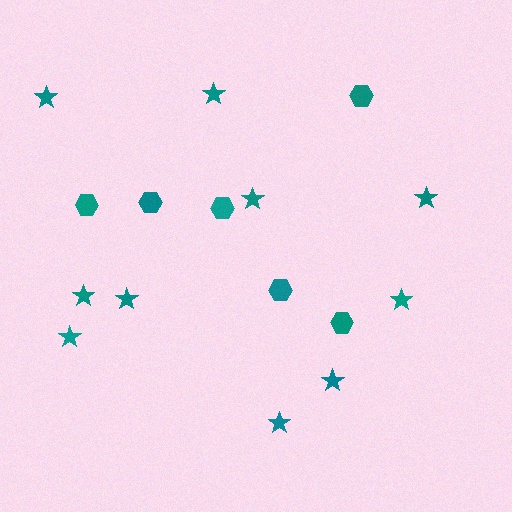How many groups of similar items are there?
There are 2 groups: one group of hexagons (6) and one group of stars (10).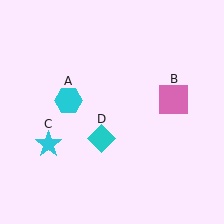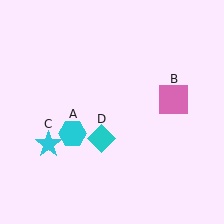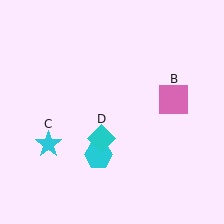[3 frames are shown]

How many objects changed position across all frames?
1 object changed position: cyan hexagon (object A).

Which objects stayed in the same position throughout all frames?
Pink square (object B) and cyan star (object C) and cyan diamond (object D) remained stationary.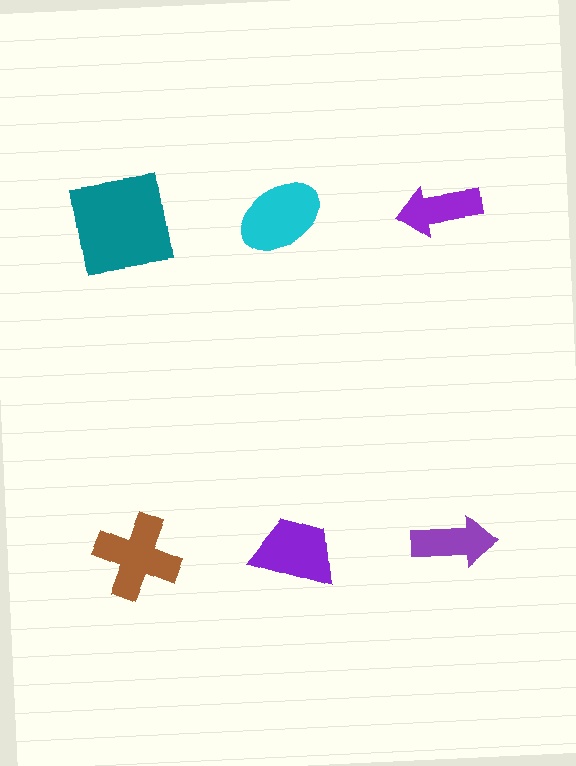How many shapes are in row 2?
3 shapes.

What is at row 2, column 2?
A purple trapezoid.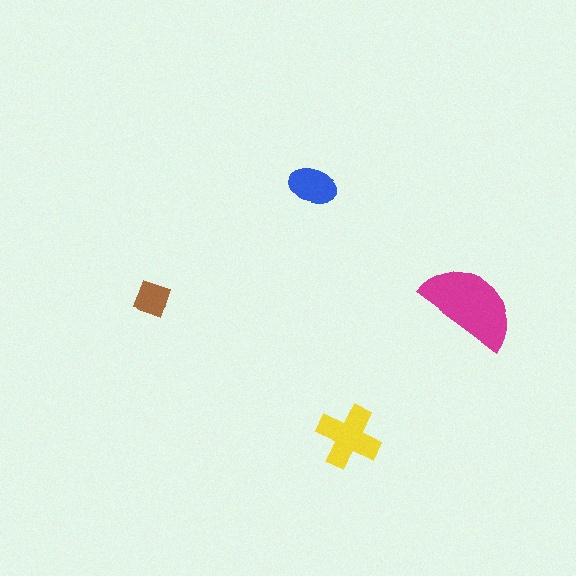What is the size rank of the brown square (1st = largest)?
4th.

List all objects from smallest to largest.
The brown square, the blue ellipse, the yellow cross, the magenta semicircle.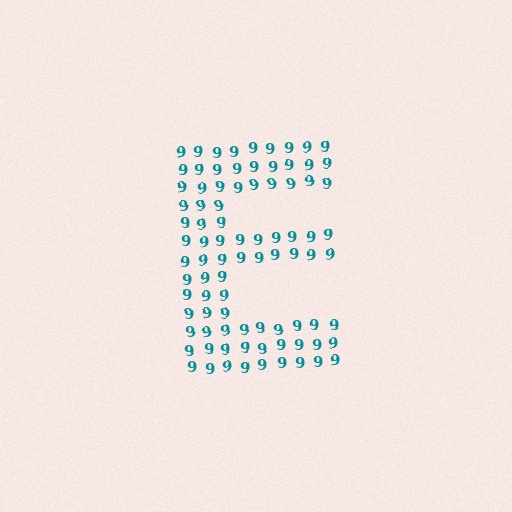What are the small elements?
The small elements are digit 9's.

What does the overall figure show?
The overall figure shows the letter E.